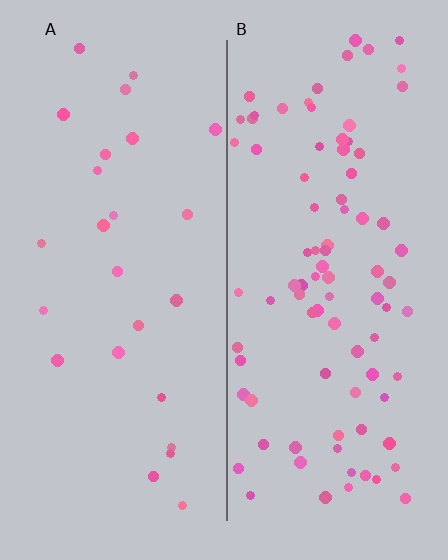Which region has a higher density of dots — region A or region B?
B (the right).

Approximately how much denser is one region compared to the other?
Approximately 3.5× — region B over region A.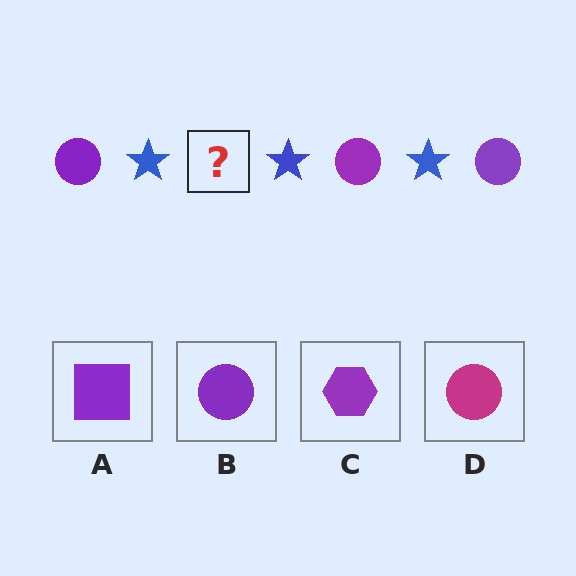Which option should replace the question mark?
Option B.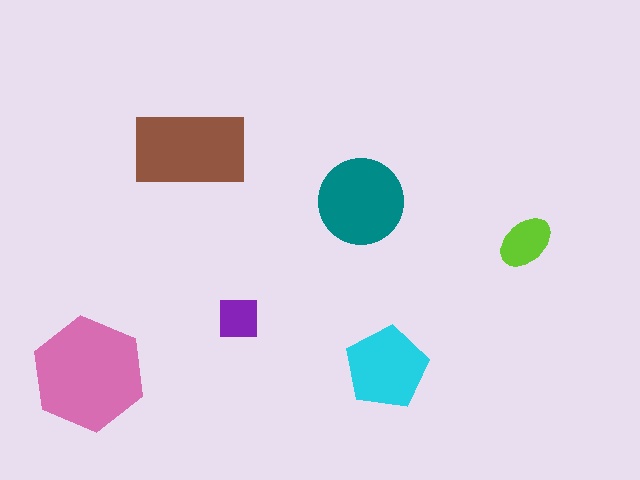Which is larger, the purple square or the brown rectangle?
The brown rectangle.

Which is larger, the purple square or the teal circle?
The teal circle.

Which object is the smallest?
The purple square.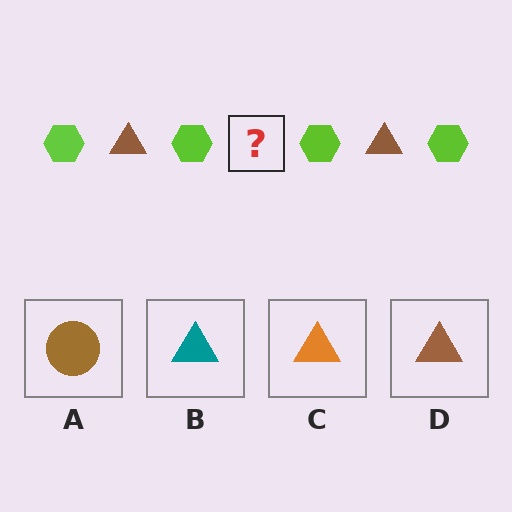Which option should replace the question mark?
Option D.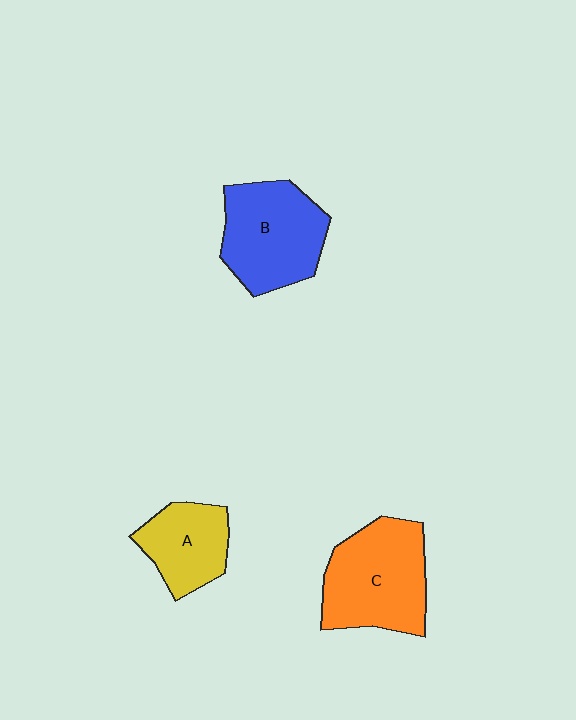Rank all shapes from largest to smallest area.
From largest to smallest: C (orange), B (blue), A (yellow).